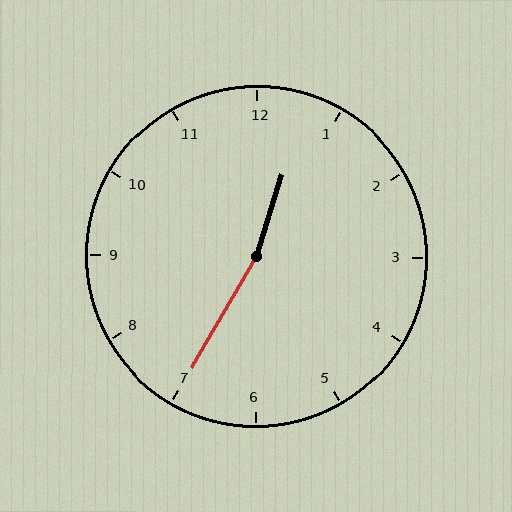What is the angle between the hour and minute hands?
Approximately 168 degrees.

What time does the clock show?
12:35.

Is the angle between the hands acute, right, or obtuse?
It is obtuse.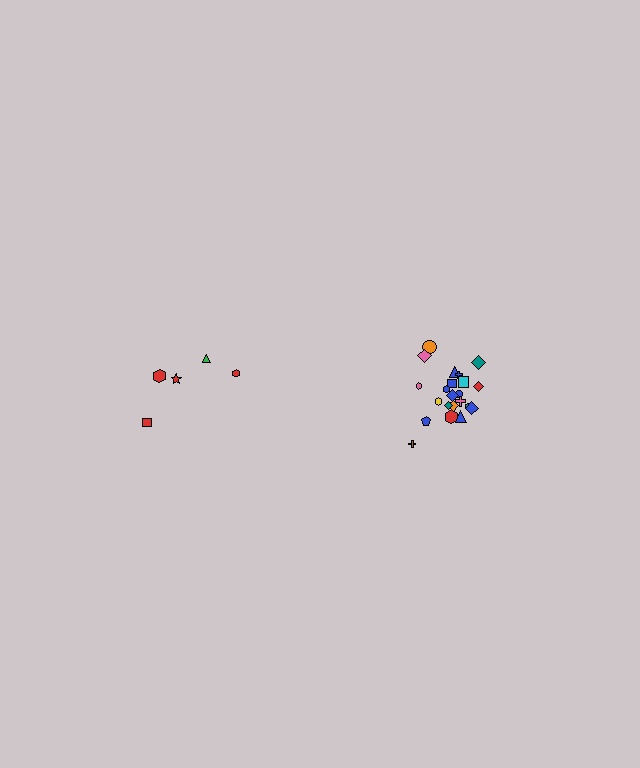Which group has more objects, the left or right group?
The right group.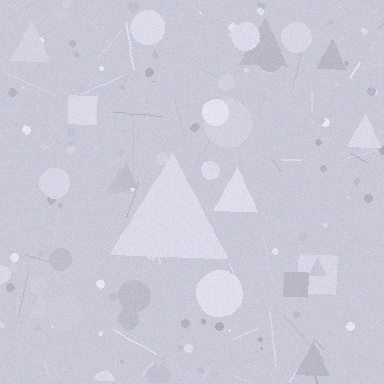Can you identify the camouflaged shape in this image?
The camouflaged shape is a triangle.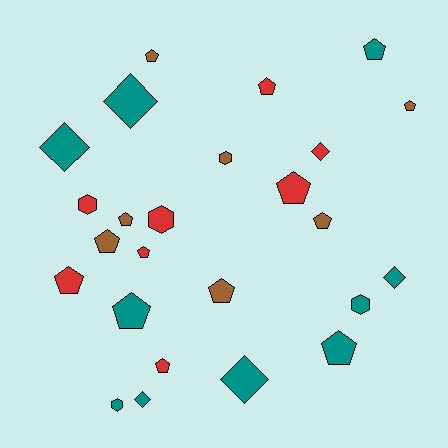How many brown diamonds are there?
There are no brown diamonds.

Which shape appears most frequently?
Pentagon, with 14 objects.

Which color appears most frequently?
Teal, with 10 objects.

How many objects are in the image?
There are 25 objects.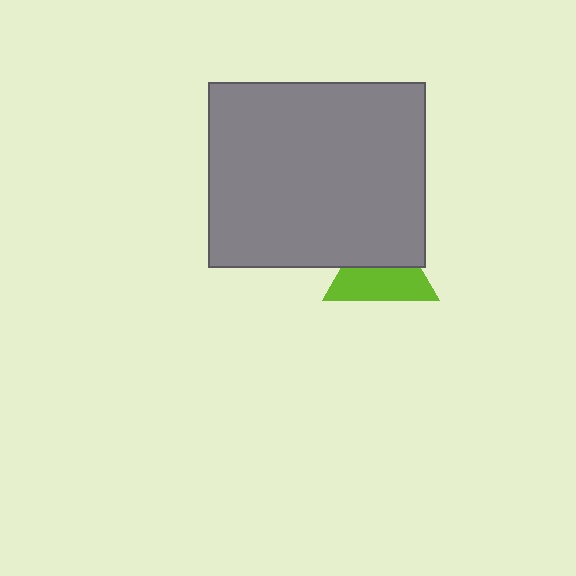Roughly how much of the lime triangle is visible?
About half of it is visible (roughly 55%).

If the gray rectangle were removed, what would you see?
You would see the complete lime triangle.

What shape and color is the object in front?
The object in front is a gray rectangle.